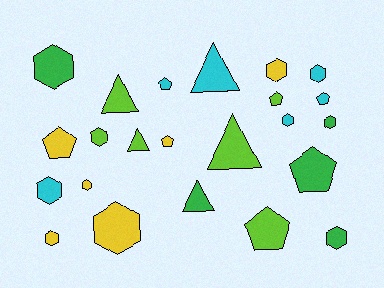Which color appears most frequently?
Yellow, with 6 objects.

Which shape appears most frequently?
Hexagon, with 11 objects.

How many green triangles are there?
There is 1 green triangle.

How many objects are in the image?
There are 23 objects.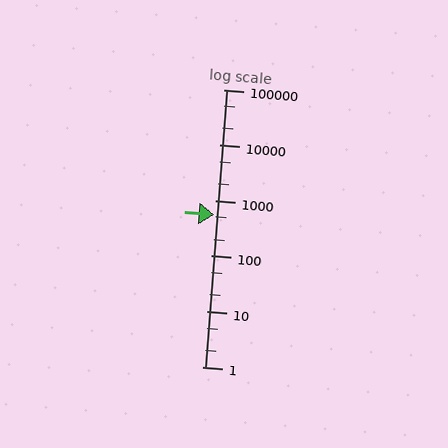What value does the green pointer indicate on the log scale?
The pointer indicates approximately 560.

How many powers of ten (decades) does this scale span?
The scale spans 5 decades, from 1 to 100000.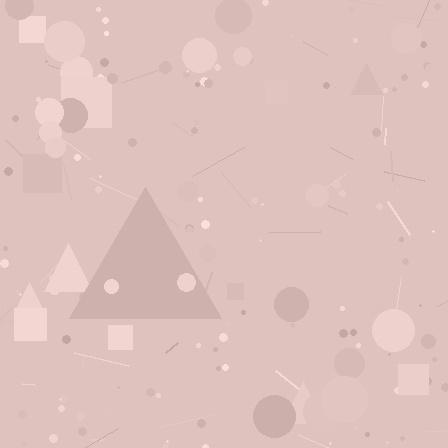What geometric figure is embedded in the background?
A triangle is embedded in the background.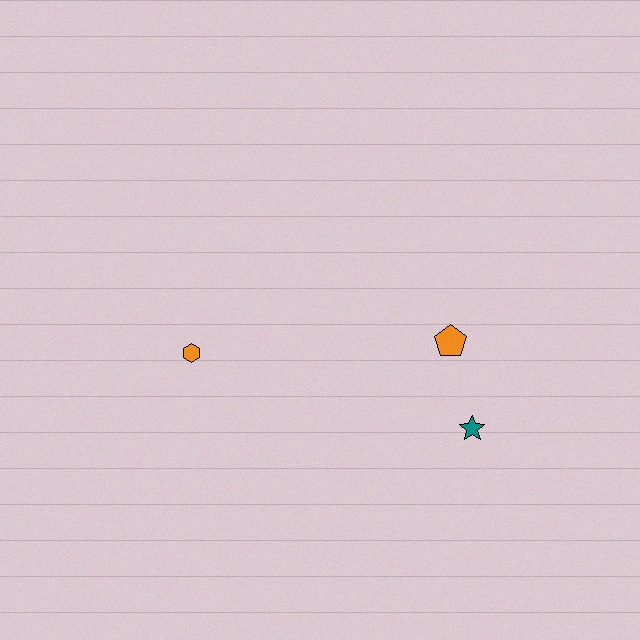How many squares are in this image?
There are no squares.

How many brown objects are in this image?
There are no brown objects.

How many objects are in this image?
There are 3 objects.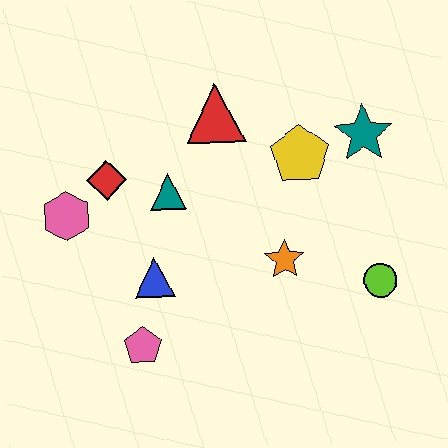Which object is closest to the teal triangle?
The red diamond is closest to the teal triangle.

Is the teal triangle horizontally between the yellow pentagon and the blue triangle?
Yes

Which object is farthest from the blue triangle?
The teal star is farthest from the blue triangle.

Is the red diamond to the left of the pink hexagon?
No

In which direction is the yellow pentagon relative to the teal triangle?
The yellow pentagon is to the right of the teal triangle.